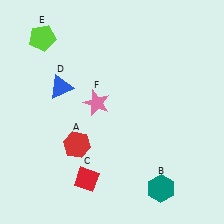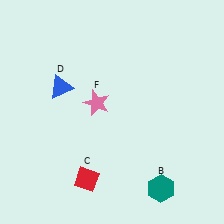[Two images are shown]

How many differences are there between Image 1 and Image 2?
There are 2 differences between the two images.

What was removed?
The lime pentagon (E), the red hexagon (A) were removed in Image 2.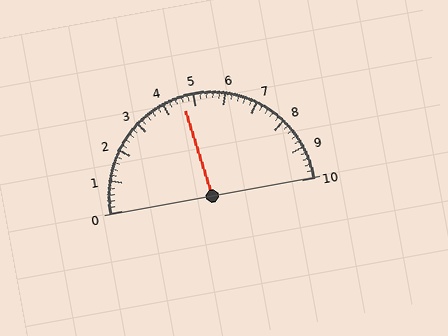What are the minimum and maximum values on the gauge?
The gauge ranges from 0 to 10.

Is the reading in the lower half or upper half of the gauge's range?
The reading is in the lower half of the range (0 to 10).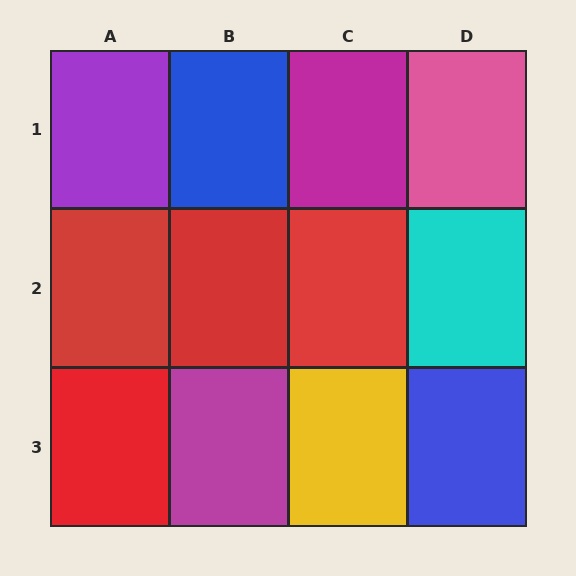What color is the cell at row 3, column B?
Magenta.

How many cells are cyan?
1 cell is cyan.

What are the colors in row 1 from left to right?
Purple, blue, magenta, pink.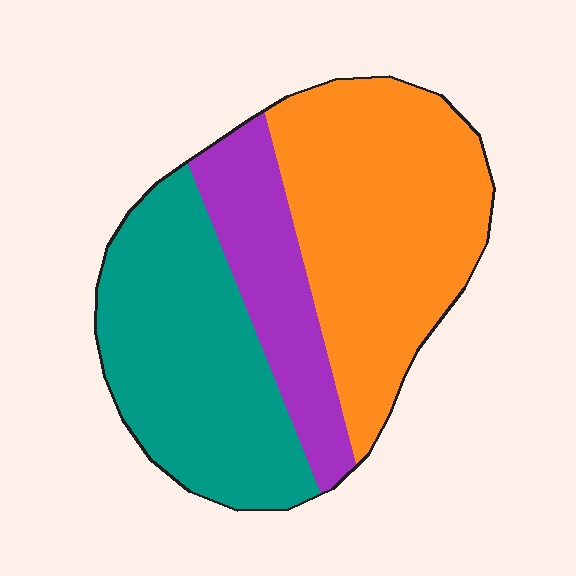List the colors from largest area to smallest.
From largest to smallest: orange, teal, purple.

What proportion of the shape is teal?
Teal takes up about three eighths (3/8) of the shape.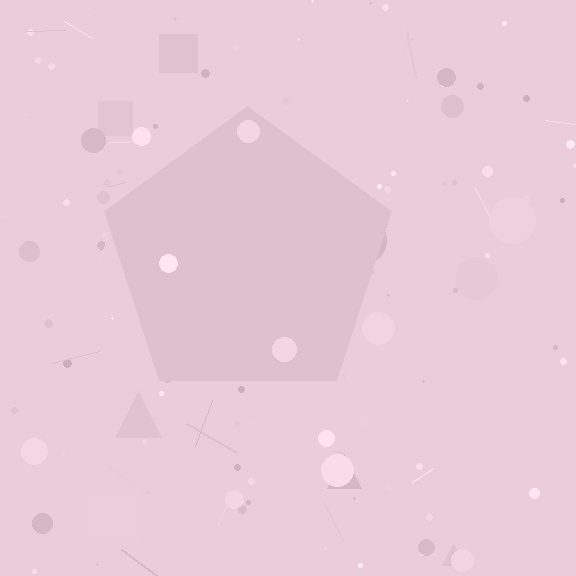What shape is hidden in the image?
A pentagon is hidden in the image.